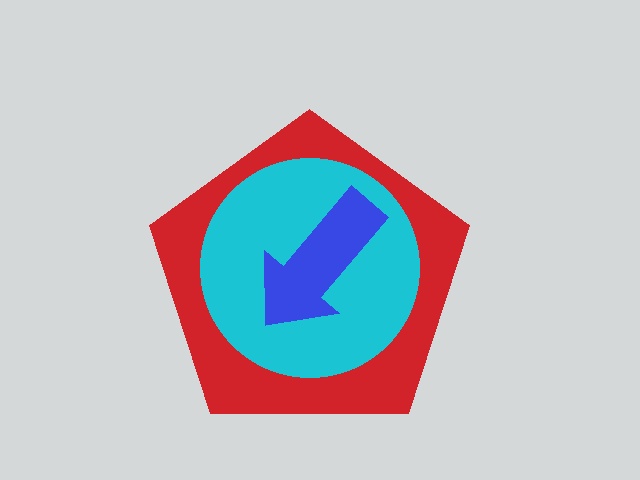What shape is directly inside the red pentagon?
The cyan circle.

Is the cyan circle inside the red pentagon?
Yes.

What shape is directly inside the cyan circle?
The blue arrow.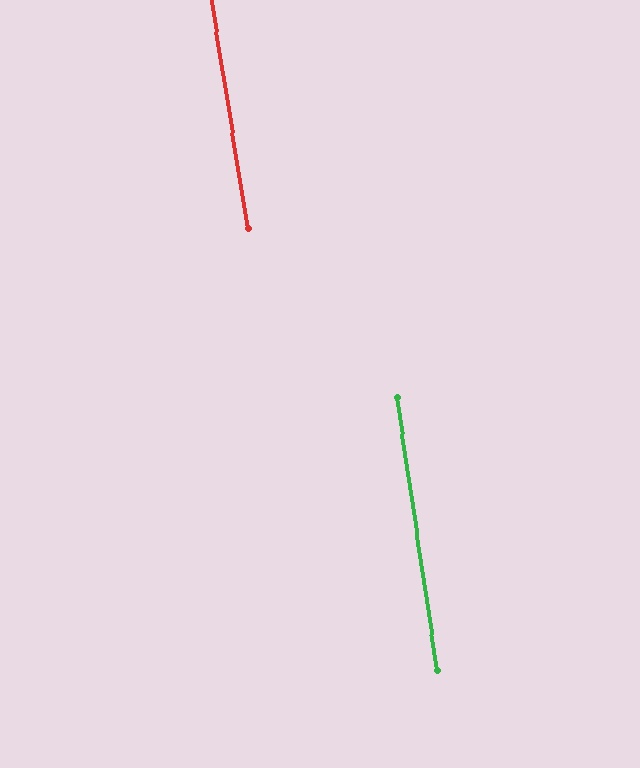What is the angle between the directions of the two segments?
Approximately 0 degrees.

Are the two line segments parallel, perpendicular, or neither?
Parallel — their directions differ by only 0.5°.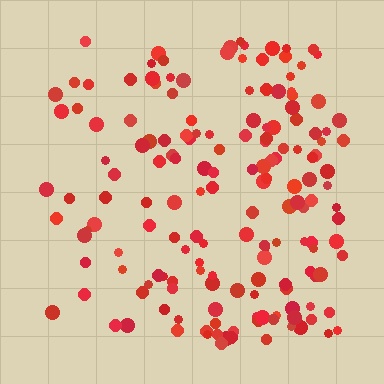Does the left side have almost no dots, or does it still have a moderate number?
Still a moderate number, just noticeably fewer than the right.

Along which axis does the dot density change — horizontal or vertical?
Horizontal.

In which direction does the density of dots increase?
From left to right, with the right side densest.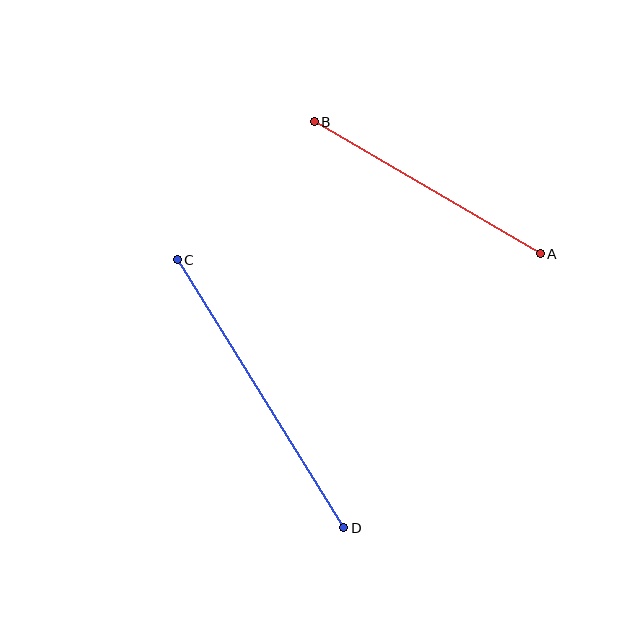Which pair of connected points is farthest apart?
Points C and D are farthest apart.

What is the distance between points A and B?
The distance is approximately 262 pixels.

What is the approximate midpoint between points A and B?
The midpoint is at approximately (427, 188) pixels.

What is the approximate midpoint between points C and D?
The midpoint is at approximately (261, 394) pixels.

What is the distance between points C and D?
The distance is approximately 316 pixels.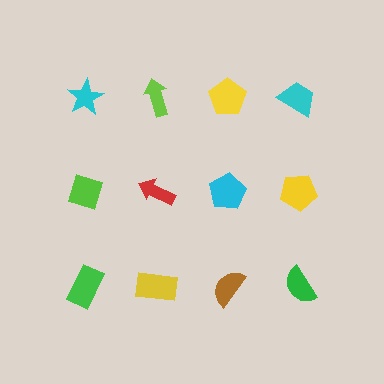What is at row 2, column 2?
A red arrow.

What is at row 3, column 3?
A brown semicircle.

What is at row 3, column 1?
A green rectangle.